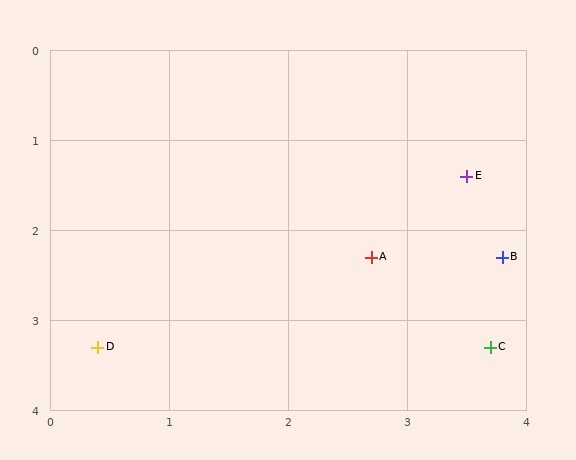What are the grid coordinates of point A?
Point A is at approximately (2.7, 2.3).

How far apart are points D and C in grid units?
Points D and C are about 3.3 grid units apart.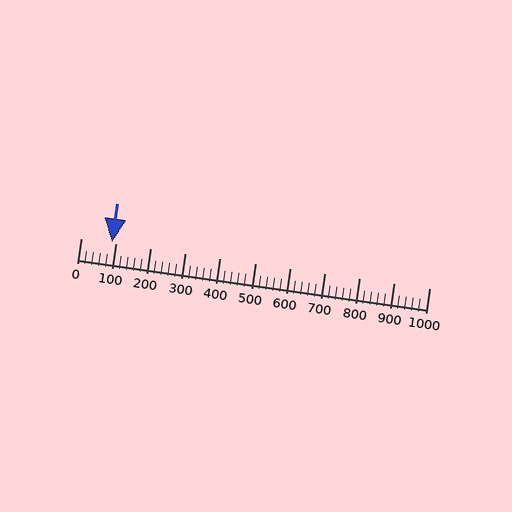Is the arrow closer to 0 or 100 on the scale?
The arrow is closer to 100.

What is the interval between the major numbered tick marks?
The major tick marks are spaced 100 units apart.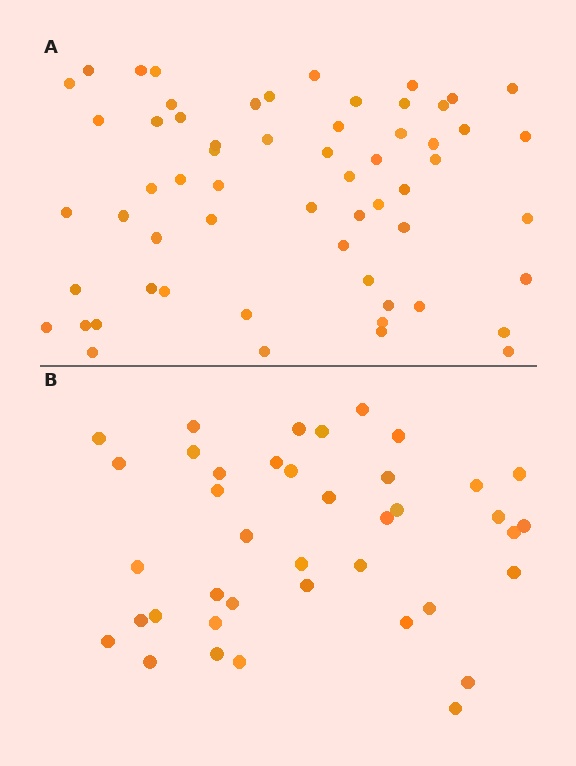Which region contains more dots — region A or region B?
Region A (the top region) has more dots.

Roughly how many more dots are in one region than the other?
Region A has approximately 20 more dots than region B.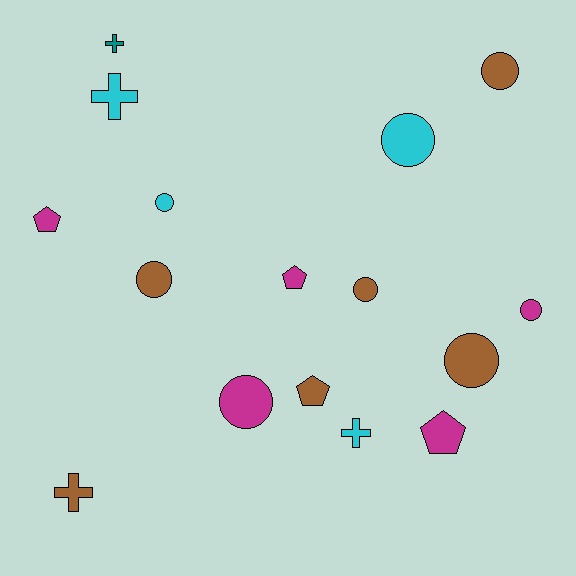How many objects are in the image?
There are 16 objects.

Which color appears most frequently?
Brown, with 6 objects.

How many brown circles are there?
There are 4 brown circles.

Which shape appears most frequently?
Circle, with 8 objects.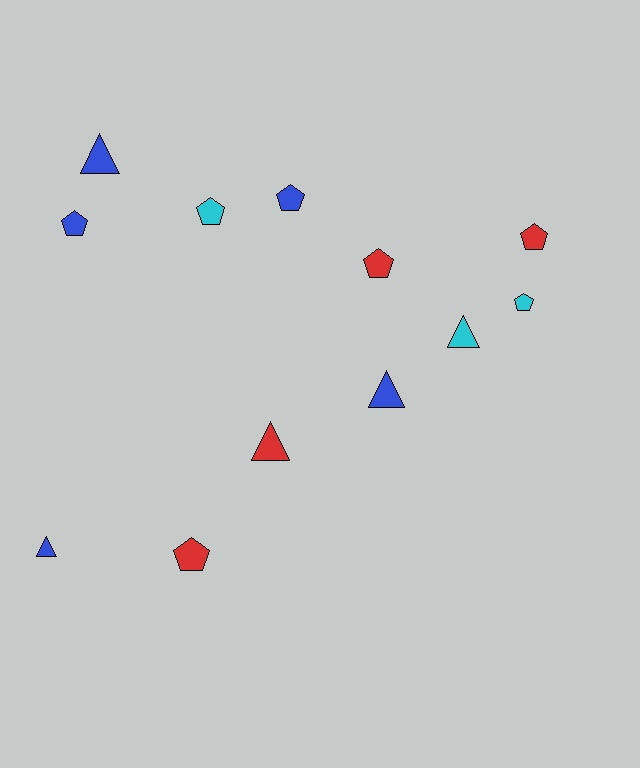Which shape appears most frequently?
Pentagon, with 7 objects.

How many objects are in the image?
There are 12 objects.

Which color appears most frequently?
Blue, with 5 objects.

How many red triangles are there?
There is 1 red triangle.